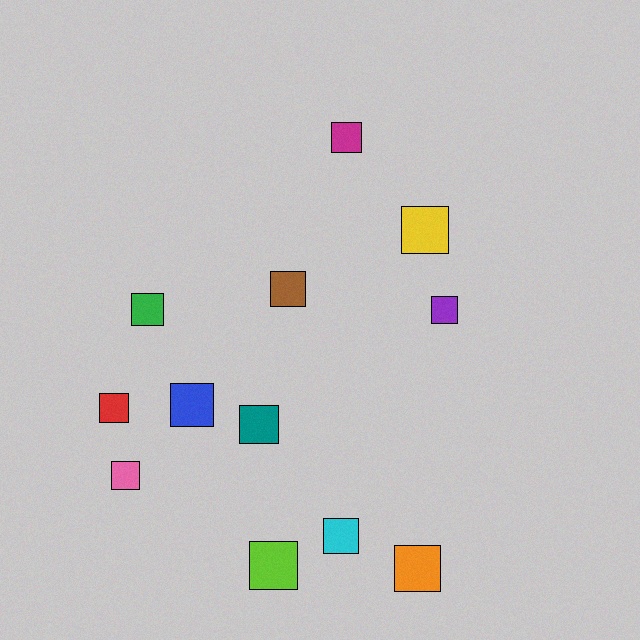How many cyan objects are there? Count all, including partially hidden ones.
There is 1 cyan object.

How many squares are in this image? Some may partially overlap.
There are 12 squares.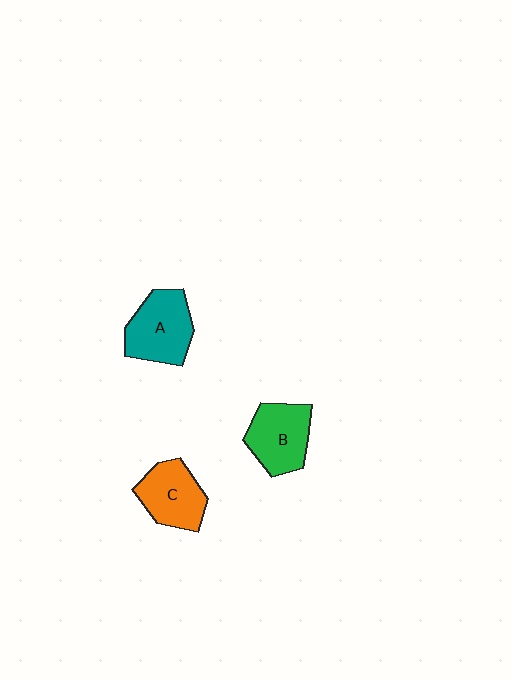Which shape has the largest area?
Shape A (teal).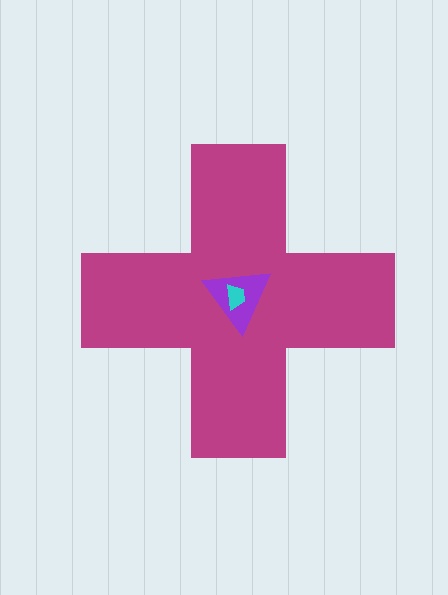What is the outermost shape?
The magenta cross.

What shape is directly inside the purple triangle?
The cyan trapezoid.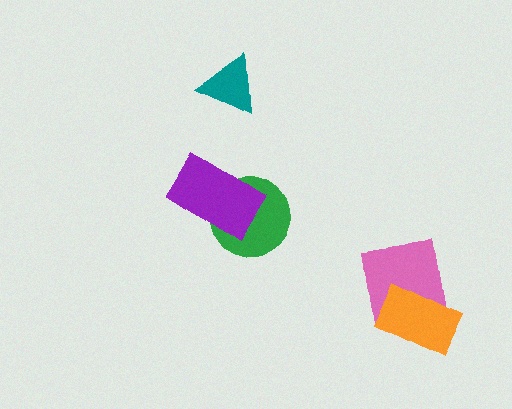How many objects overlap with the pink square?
1 object overlaps with the pink square.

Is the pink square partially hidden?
Yes, it is partially covered by another shape.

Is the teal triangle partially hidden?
No, no other shape covers it.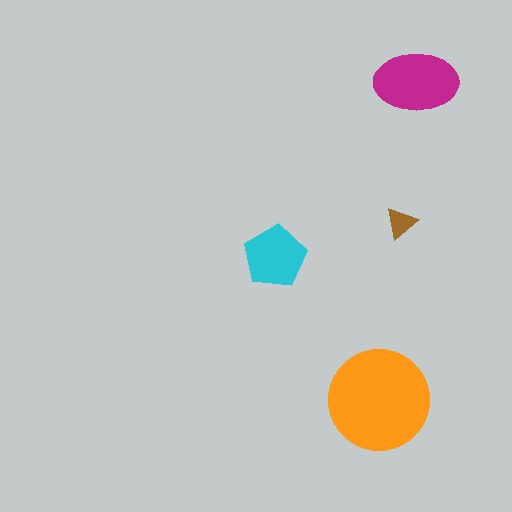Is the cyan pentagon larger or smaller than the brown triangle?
Larger.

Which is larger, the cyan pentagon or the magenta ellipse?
The magenta ellipse.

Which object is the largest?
The orange circle.